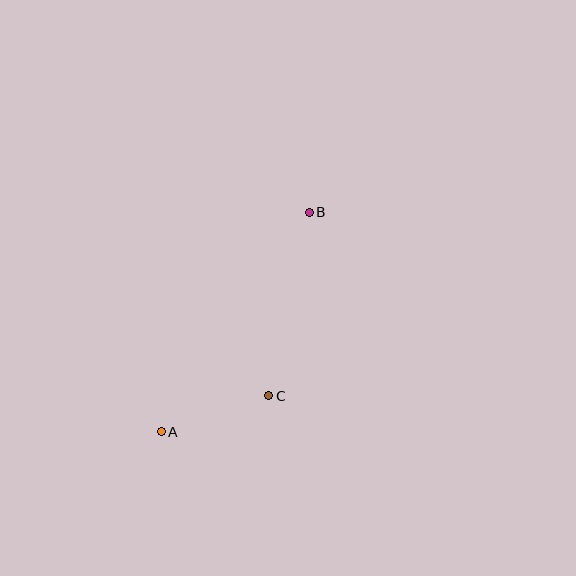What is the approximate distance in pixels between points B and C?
The distance between B and C is approximately 188 pixels.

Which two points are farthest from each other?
Points A and B are farthest from each other.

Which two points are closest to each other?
Points A and C are closest to each other.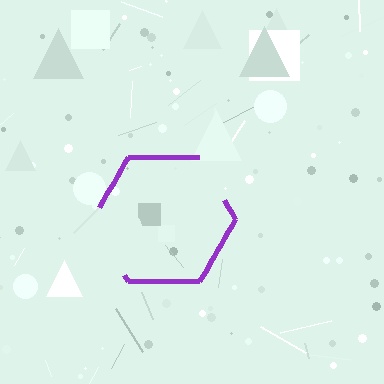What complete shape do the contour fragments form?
The contour fragments form a hexagon.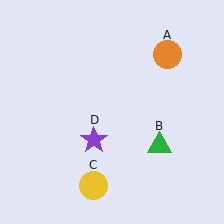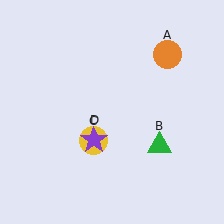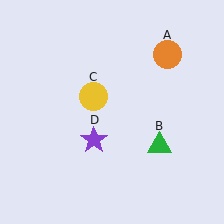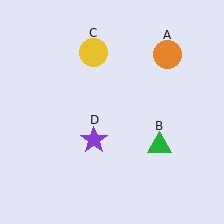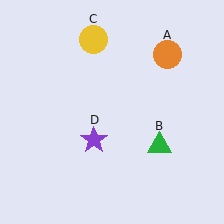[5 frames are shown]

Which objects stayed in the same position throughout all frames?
Orange circle (object A) and green triangle (object B) and purple star (object D) remained stationary.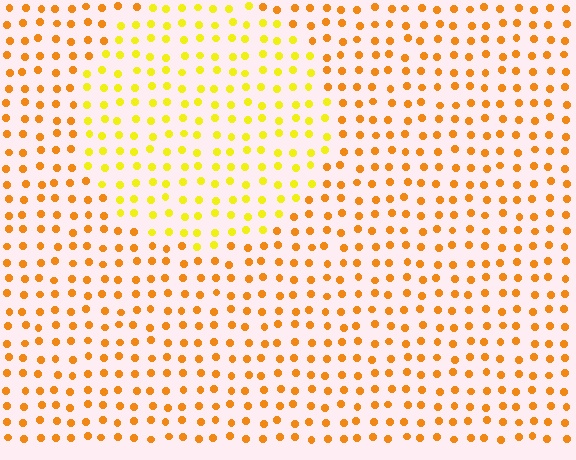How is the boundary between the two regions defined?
The boundary is defined purely by a slight shift in hue (about 29 degrees). Spacing, size, and orientation are identical on both sides.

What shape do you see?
I see a circle.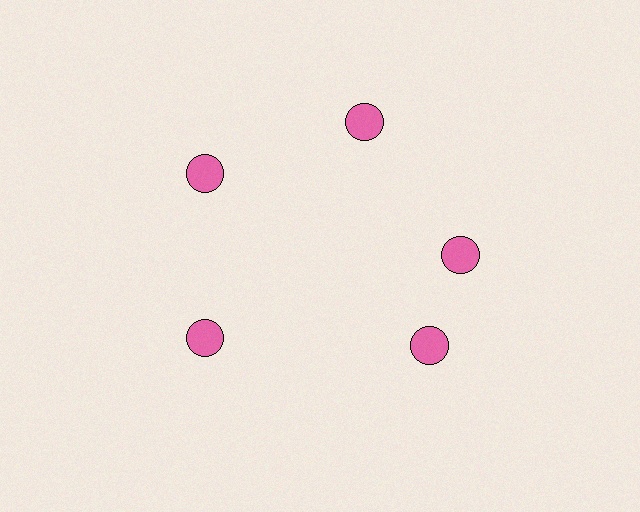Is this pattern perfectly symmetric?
No. The 5 pink circles are arranged in a ring, but one element near the 5 o'clock position is rotated out of alignment along the ring, breaking the 5-fold rotational symmetry.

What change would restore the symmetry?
The symmetry would be restored by rotating it back into even spacing with its neighbors so that all 5 circles sit at equal angles and equal distance from the center.